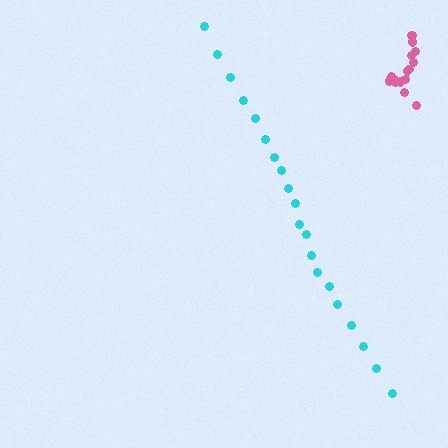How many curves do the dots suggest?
There are 2 distinct paths.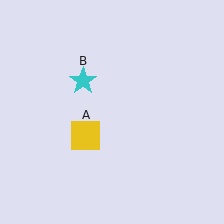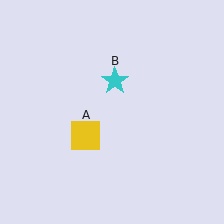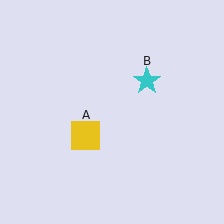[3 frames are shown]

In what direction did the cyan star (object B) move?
The cyan star (object B) moved right.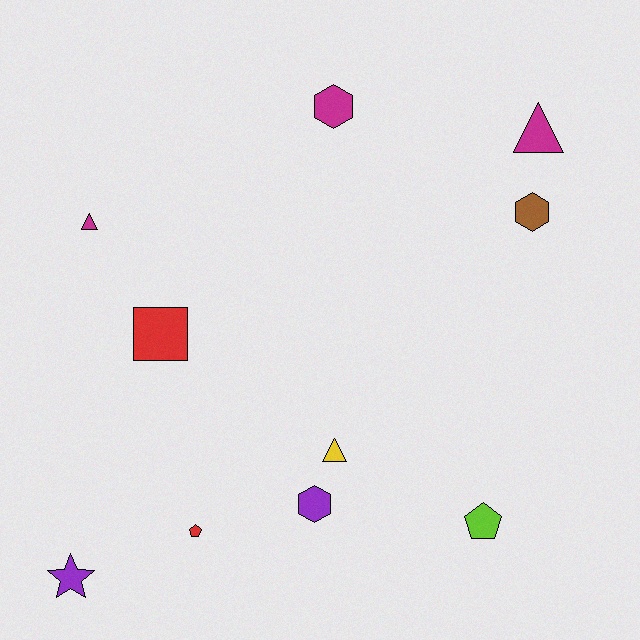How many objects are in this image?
There are 10 objects.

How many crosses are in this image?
There are no crosses.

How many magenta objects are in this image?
There are 3 magenta objects.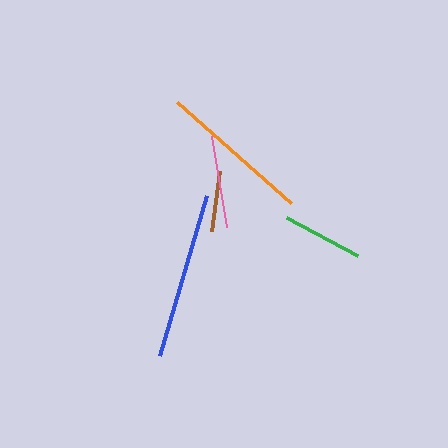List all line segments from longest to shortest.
From longest to shortest: blue, orange, pink, green, brown.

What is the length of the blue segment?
The blue segment is approximately 167 pixels long.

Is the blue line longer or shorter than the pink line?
The blue line is longer than the pink line.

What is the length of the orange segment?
The orange segment is approximately 152 pixels long.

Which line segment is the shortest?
The brown line is the shortest at approximately 61 pixels.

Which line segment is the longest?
The blue line is the longest at approximately 167 pixels.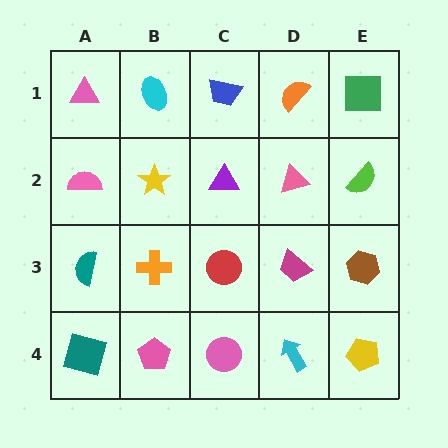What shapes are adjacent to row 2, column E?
A green square (row 1, column E), a brown hexagon (row 3, column E), a pink triangle (row 2, column D).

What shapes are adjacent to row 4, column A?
A teal semicircle (row 3, column A), a pink pentagon (row 4, column B).